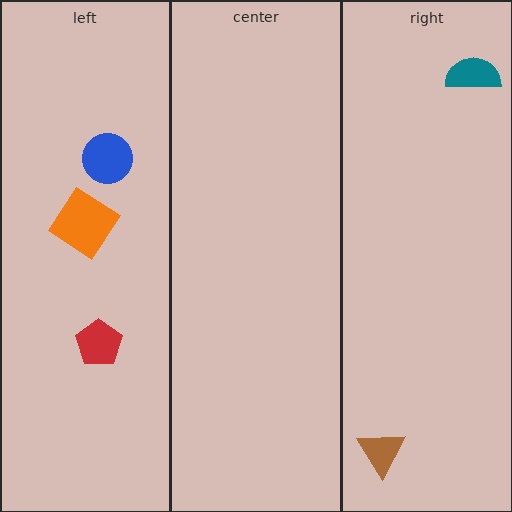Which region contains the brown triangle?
The right region.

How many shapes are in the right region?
2.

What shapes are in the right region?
The brown triangle, the teal semicircle.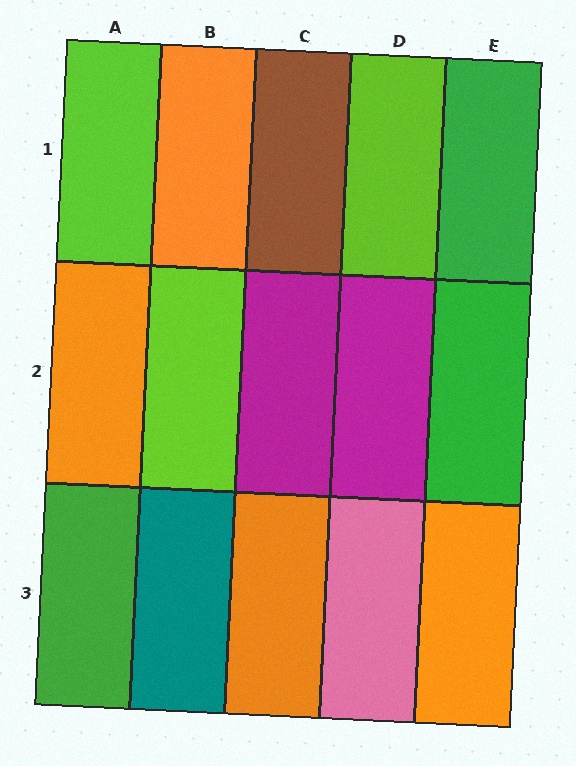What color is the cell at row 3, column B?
Teal.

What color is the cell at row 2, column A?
Orange.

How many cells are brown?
1 cell is brown.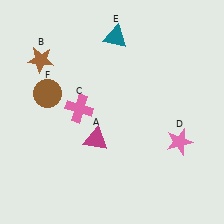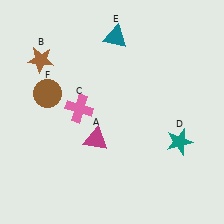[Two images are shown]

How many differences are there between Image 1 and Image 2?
There is 1 difference between the two images.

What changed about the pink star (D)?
In Image 1, D is pink. In Image 2, it changed to teal.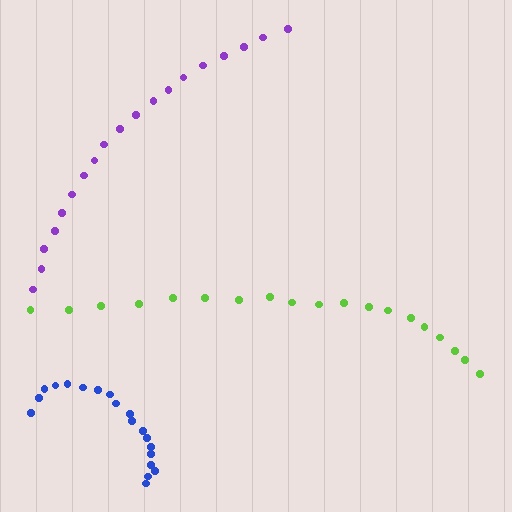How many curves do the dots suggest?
There are 3 distinct paths.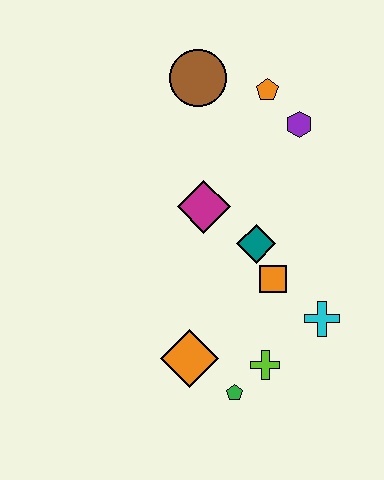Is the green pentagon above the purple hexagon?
No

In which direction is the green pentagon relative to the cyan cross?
The green pentagon is to the left of the cyan cross.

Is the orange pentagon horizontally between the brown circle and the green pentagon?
No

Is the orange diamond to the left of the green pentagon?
Yes